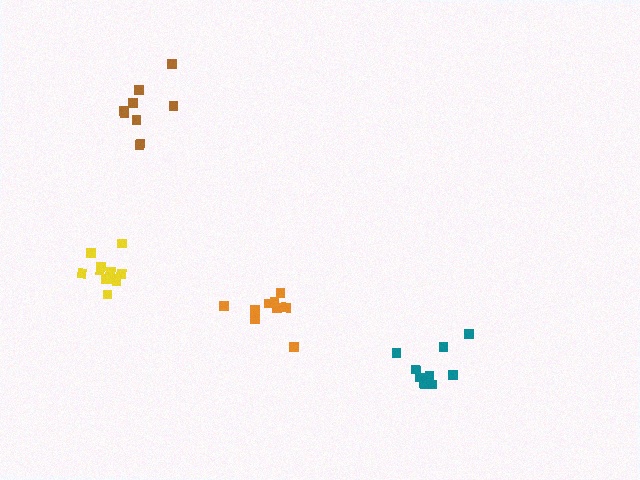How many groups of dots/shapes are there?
There are 4 groups.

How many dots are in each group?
Group 1: 9 dots, Group 2: 9 dots, Group 3: 9 dots, Group 4: 11 dots (38 total).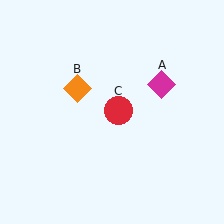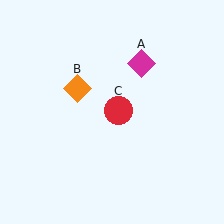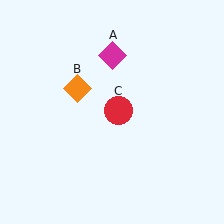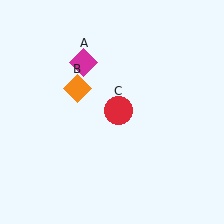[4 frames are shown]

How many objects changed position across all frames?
1 object changed position: magenta diamond (object A).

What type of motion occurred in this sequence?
The magenta diamond (object A) rotated counterclockwise around the center of the scene.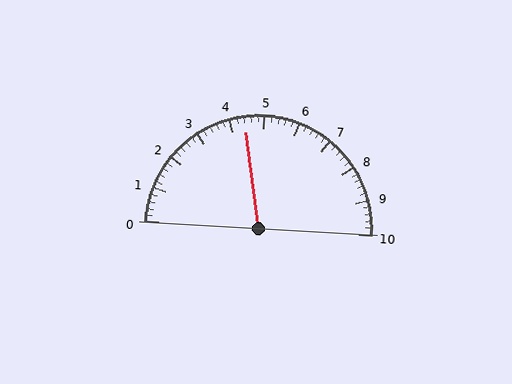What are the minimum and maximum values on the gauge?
The gauge ranges from 0 to 10.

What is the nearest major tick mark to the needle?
The nearest major tick mark is 4.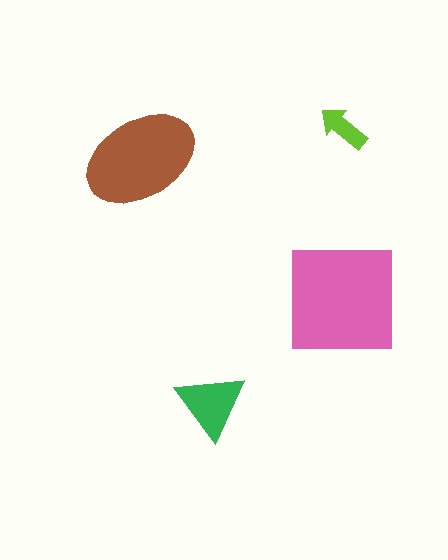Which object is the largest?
The pink square.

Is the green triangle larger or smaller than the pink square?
Smaller.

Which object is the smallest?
The lime arrow.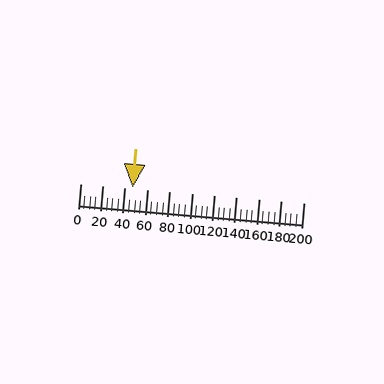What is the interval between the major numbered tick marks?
The major tick marks are spaced 20 units apart.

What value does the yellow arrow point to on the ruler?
The yellow arrow points to approximately 47.